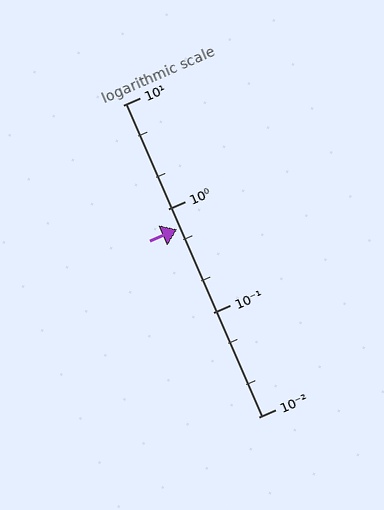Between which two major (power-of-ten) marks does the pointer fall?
The pointer is between 0.1 and 1.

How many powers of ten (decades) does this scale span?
The scale spans 3 decades, from 0.01 to 10.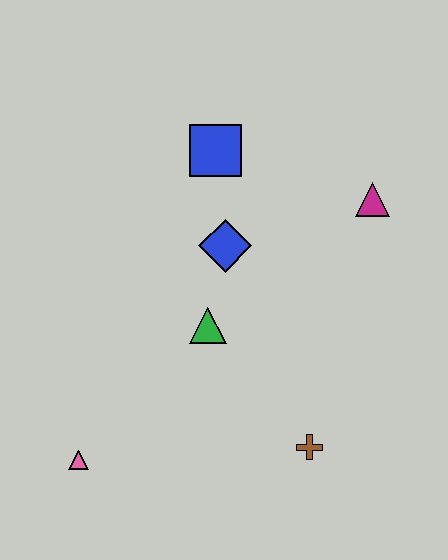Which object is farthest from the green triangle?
The magenta triangle is farthest from the green triangle.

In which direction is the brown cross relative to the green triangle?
The brown cross is below the green triangle.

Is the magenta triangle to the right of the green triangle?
Yes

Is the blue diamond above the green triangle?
Yes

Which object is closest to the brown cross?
The green triangle is closest to the brown cross.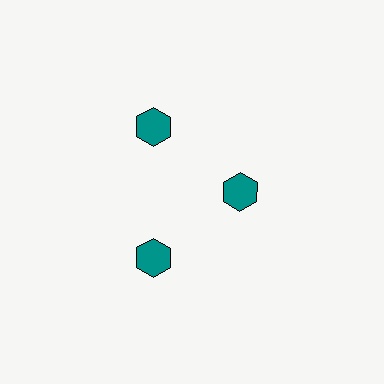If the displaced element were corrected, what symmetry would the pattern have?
It would have 3-fold rotational symmetry — the pattern would map onto itself every 120 degrees.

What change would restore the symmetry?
The symmetry would be restored by moving it outward, back onto the ring so that all 3 hexagons sit at equal angles and equal distance from the center.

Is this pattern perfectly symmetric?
No. The 3 teal hexagons are arranged in a ring, but one element near the 3 o'clock position is pulled inward toward the center, breaking the 3-fold rotational symmetry.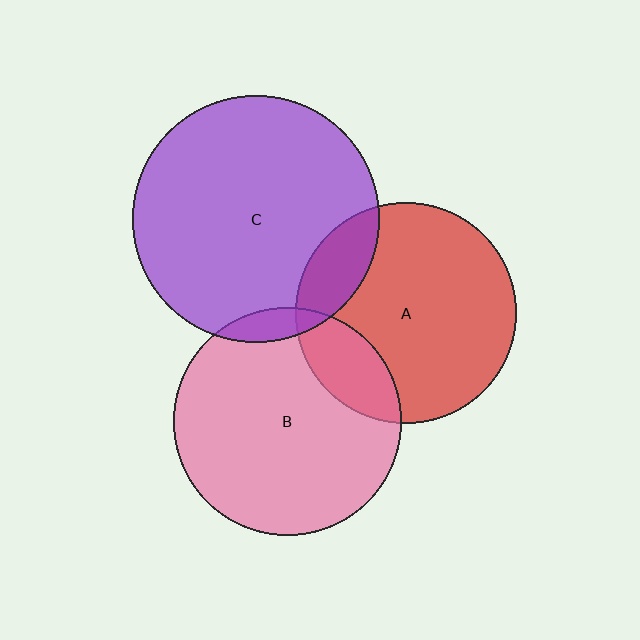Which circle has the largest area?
Circle C (purple).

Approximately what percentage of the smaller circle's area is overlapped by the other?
Approximately 5%.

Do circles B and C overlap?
Yes.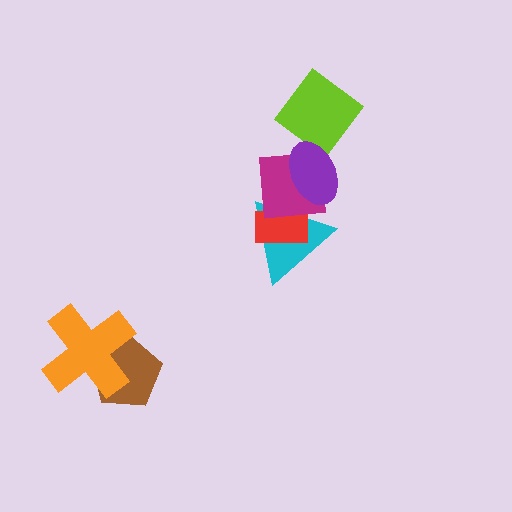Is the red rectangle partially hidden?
Yes, it is partially covered by another shape.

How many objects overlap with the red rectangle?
2 objects overlap with the red rectangle.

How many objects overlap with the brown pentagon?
1 object overlaps with the brown pentagon.